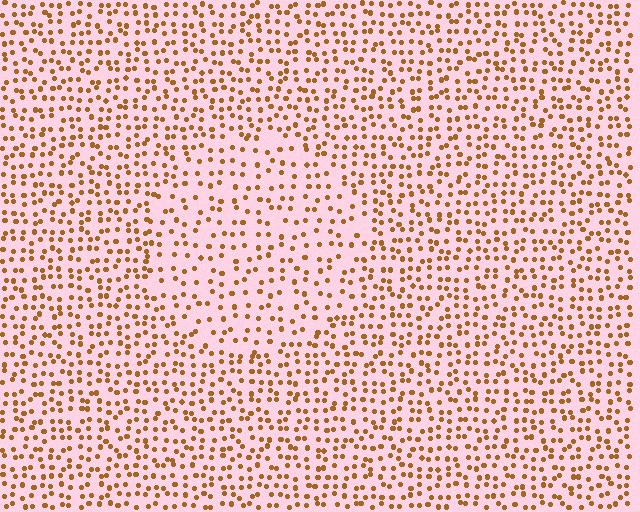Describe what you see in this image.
The image contains small brown elements arranged at two different densities. A circle-shaped region is visible where the elements are less densely packed than the surrounding area.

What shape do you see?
I see a circle.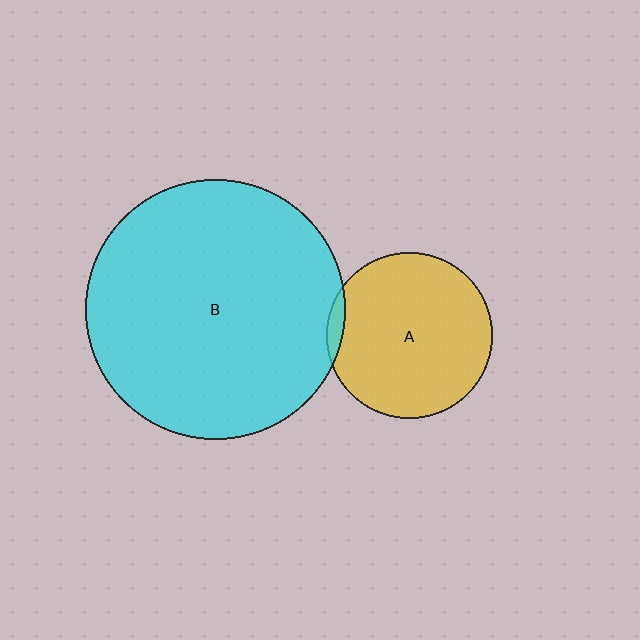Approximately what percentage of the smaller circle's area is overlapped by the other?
Approximately 5%.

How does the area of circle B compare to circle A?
Approximately 2.5 times.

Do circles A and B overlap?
Yes.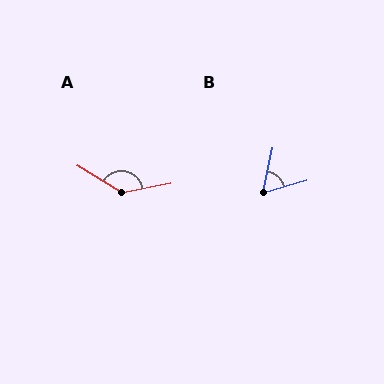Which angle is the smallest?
B, at approximately 62 degrees.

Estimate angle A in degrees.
Approximately 138 degrees.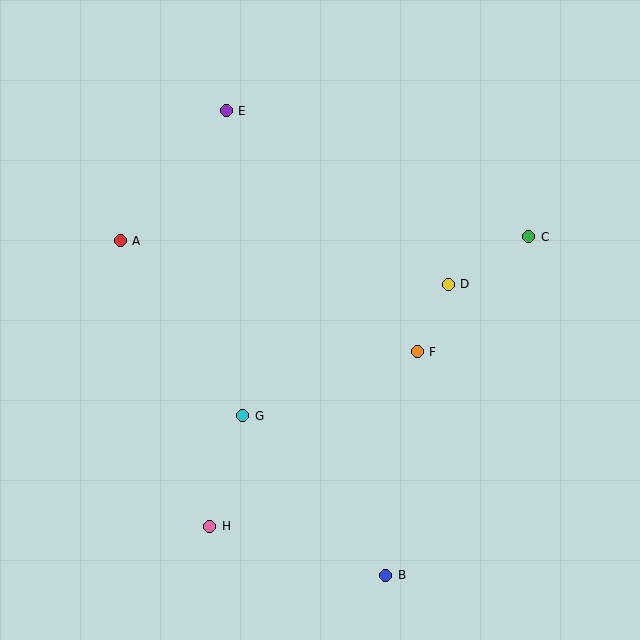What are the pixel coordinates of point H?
Point H is at (210, 526).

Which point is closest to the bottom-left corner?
Point H is closest to the bottom-left corner.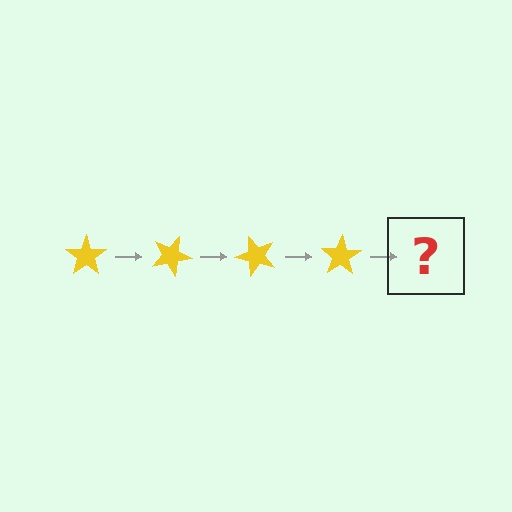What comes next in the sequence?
The next element should be a yellow star rotated 100 degrees.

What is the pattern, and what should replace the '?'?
The pattern is that the star rotates 25 degrees each step. The '?' should be a yellow star rotated 100 degrees.